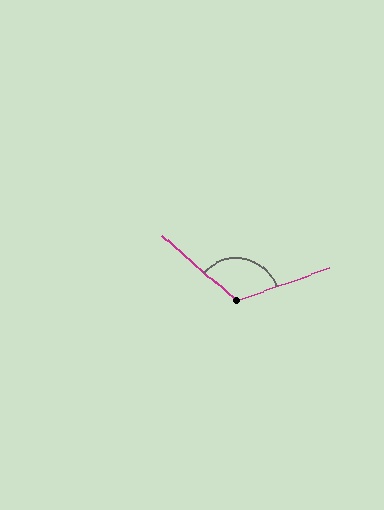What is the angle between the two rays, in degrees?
Approximately 119 degrees.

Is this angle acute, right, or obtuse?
It is obtuse.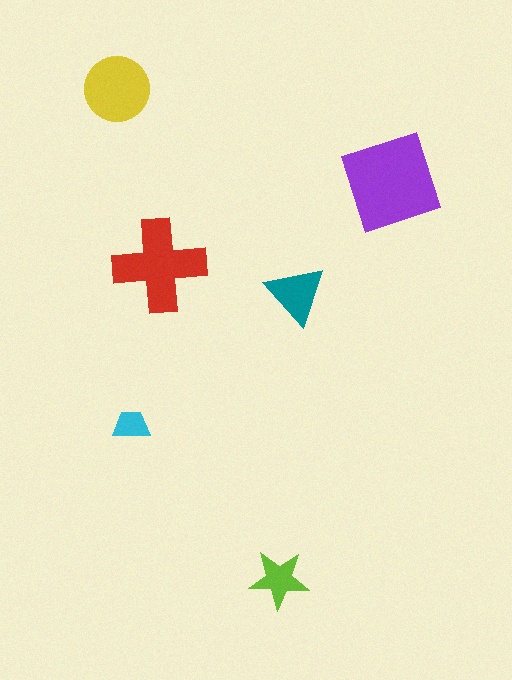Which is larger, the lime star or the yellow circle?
The yellow circle.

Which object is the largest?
The purple square.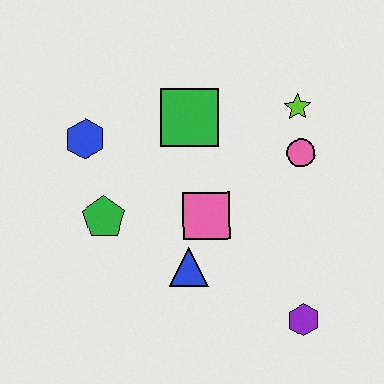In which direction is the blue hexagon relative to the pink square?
The blue hexagon is to the left of the pink square.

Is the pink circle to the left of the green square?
No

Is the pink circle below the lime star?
Yes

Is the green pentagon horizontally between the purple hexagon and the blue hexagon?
Yes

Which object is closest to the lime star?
The pink circle is closest to the lime star.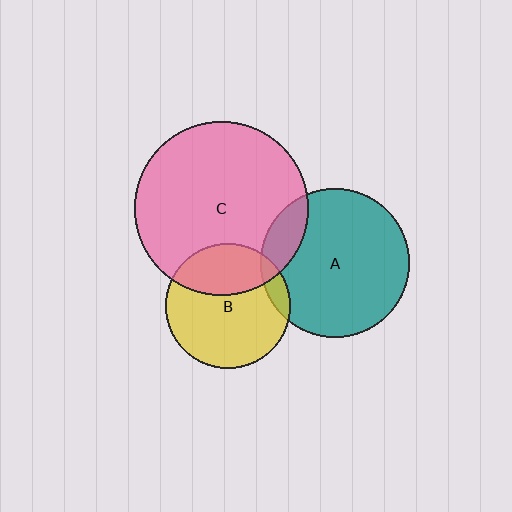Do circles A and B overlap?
Yes.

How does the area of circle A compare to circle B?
Approximately 1.4 times.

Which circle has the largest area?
Circle C (pink).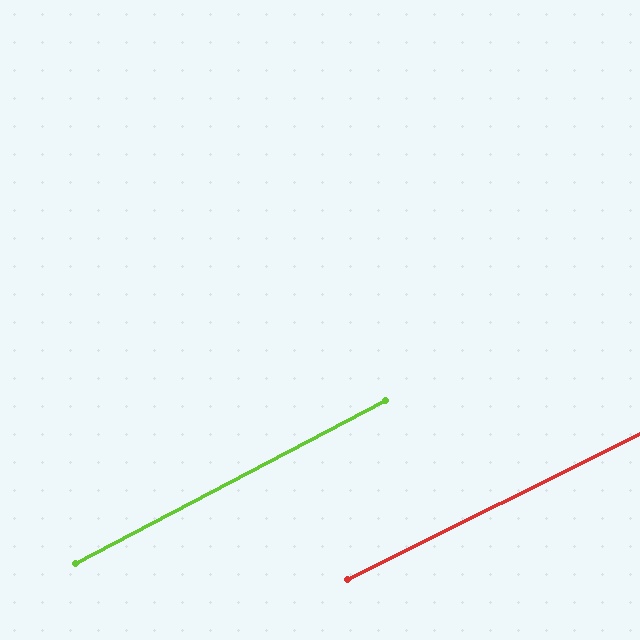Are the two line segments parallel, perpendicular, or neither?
Parallel — their directions differ by only 1.4°.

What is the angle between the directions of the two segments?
Approximately 1 degree.